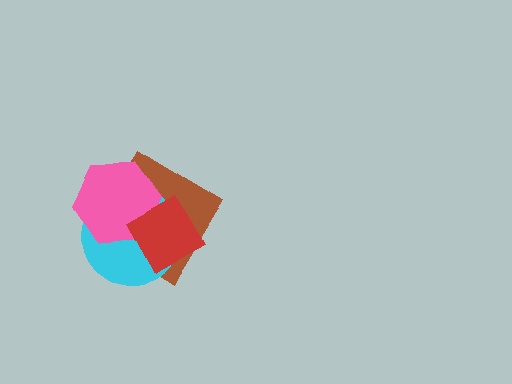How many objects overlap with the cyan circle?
3 objects overlap with the cyan circle.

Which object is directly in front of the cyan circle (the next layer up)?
The pink hexagon is directly in front of the cyan circle.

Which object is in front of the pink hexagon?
The red square is in front of the pink hexagon.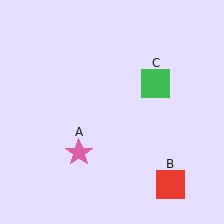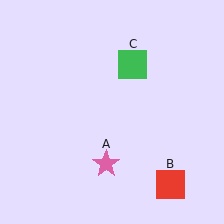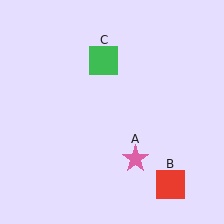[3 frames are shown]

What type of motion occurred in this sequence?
The pink star (object A), green square (object C) rotated counterclockwise around the center of the scene.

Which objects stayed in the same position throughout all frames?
Red square (object B) remained stationary.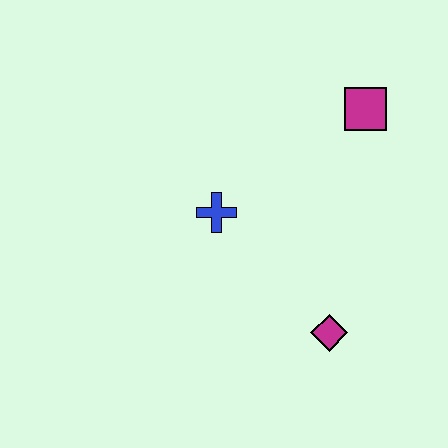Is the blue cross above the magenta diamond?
Yes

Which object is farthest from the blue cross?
The magenta square is farthest from the blue cross.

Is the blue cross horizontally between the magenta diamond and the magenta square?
No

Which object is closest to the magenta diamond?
The blue cross is closest to the magenta diamond.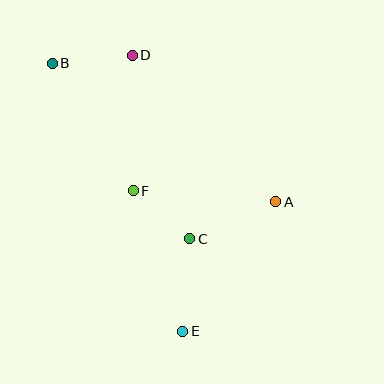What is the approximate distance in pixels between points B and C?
The distance between B and C is approximately 223 pixels.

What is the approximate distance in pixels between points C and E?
The distance between C and E is approximately 93 pixels.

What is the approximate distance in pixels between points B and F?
The distance between B and F is approximately 151 pixels.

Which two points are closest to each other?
Points C and F are closest to each other.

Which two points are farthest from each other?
Points B and E are farthest from each other.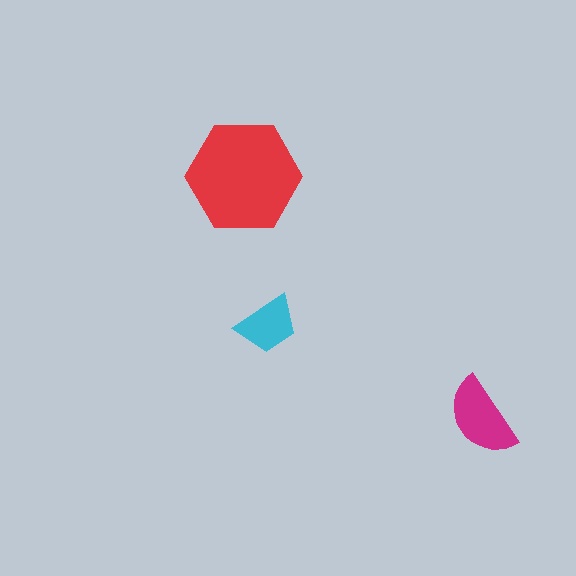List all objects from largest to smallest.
The red hexagon, the magenta semicircle, the cyan trapezoid.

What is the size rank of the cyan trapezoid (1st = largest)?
3rd.